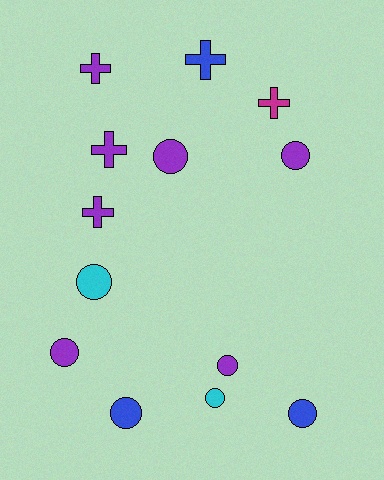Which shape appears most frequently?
Circle, with 8 objects.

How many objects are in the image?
There are 13 objects.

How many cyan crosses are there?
There are no cyan crosses.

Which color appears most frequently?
Purple, with 7 objects.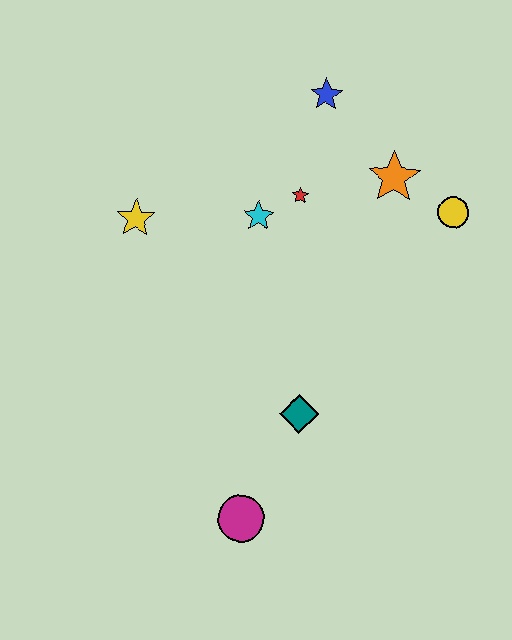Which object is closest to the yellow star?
The cyan star is closest to the yellow star.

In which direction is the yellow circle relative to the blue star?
The yellow circle is to the right of the blue star.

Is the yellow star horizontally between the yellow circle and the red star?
No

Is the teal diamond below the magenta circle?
No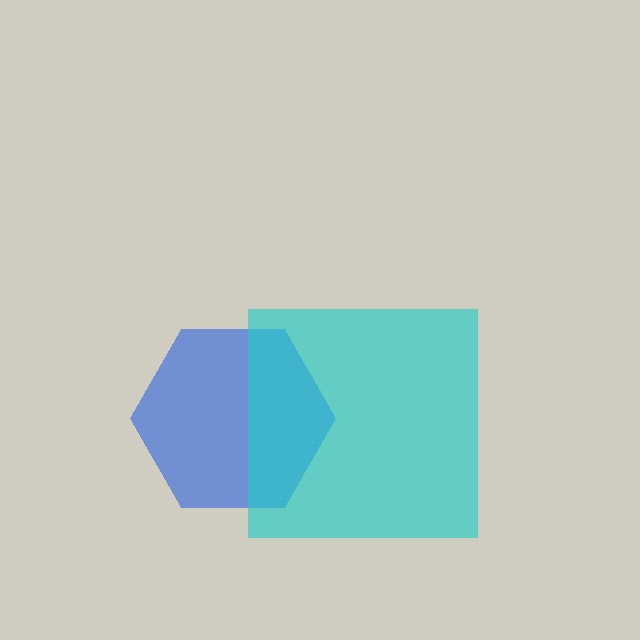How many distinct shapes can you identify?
There are 2 distinct shapes: a blue hexagon, a cyan square.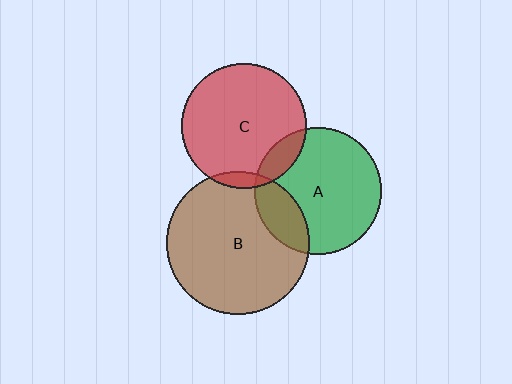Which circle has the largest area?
Circle B (brown).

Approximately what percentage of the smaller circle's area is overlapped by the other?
Approximately 10%.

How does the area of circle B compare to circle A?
Approximately 1.3 times.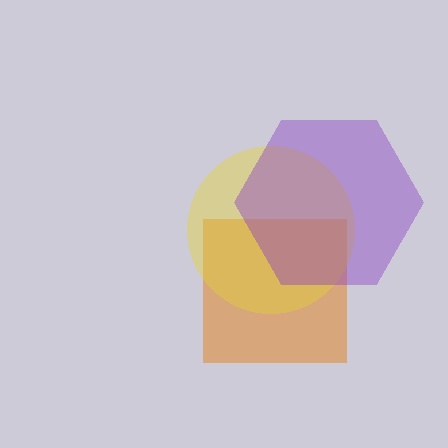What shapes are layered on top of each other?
The layered shapes are: an orange square, a yellow circle, a purple hexagon.